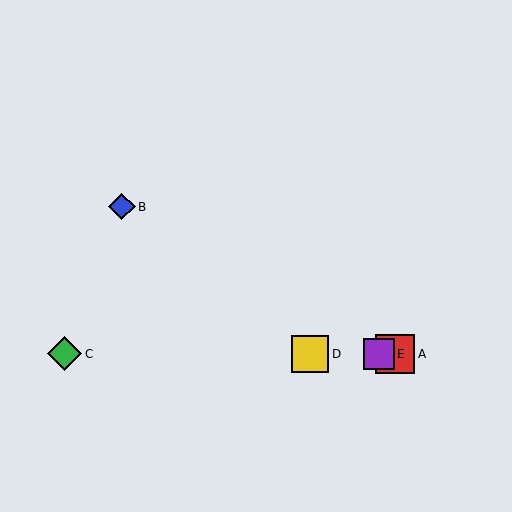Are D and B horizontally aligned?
No, D is at y≈354 and B is at y≈207.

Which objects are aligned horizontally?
Objects A, C, D, E are aligned horizontally.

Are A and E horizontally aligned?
Yes, both are at y≈354.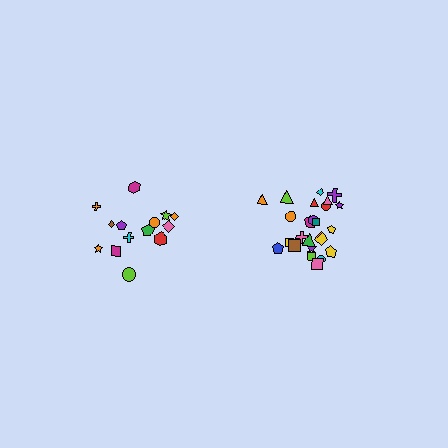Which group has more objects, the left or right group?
The right group.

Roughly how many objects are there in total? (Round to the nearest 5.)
Roughly 40 objects in total.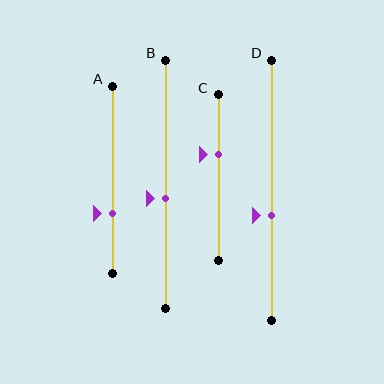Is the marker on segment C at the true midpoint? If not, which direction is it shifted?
No, the marker on segment C is shifted upward by about 14% of the segment length.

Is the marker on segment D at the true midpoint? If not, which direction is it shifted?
No, the marker on segment D is shifted downward by about 10% of the segment length.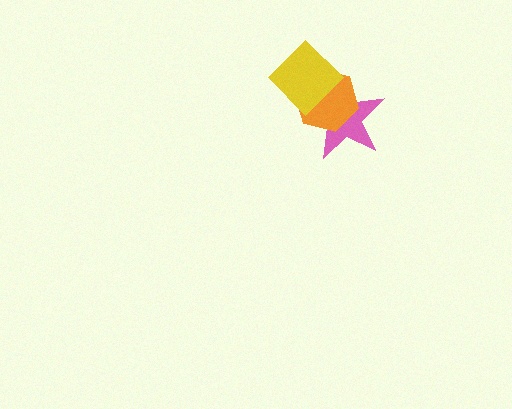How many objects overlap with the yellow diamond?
2 objects overlap with the yellow diamond.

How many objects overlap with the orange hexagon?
2 objects overlap with the orange hexagon.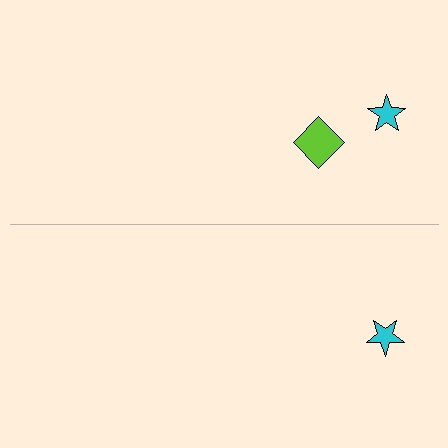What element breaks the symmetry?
A lime diamond is missing from the bottom side.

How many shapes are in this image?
There are 3 shapes in this image.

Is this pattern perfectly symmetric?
No, the pattern is not perfectly symmetric. A lime diamond is missing from the bottom side.